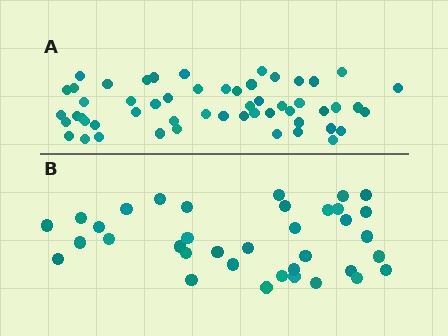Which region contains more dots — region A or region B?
Region A (the top region) has more dots.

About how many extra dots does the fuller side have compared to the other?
Region A has approximately 20 more dots than region B.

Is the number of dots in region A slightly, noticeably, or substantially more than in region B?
Region A has substantially more. The ratio is roughly 1.5 to 1.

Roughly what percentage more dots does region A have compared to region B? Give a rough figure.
About 50% more.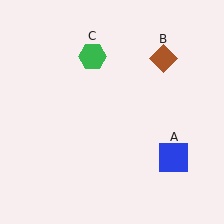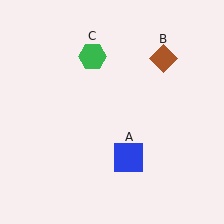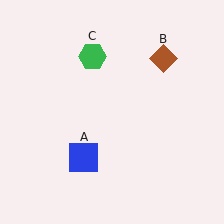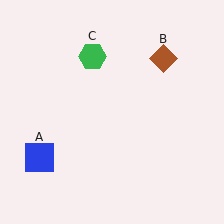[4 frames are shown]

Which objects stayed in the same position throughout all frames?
Brown diamond (object B) and green hexagon (object C) remained stationary.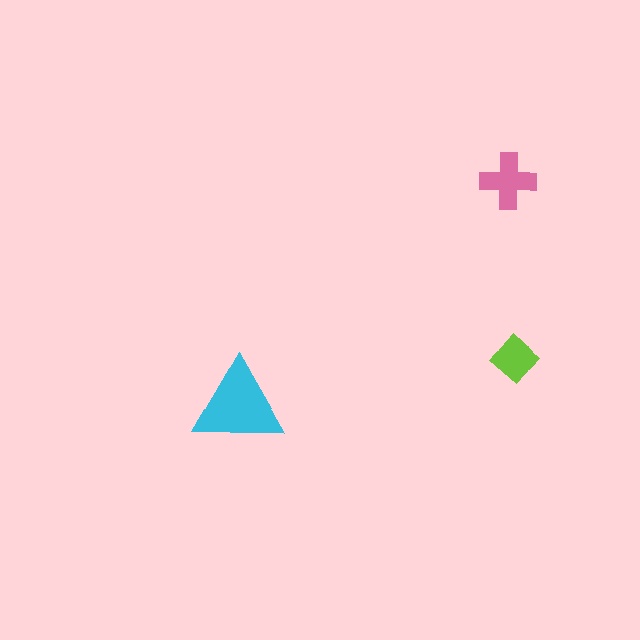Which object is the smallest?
The lime diamond.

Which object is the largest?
The cyan triangle.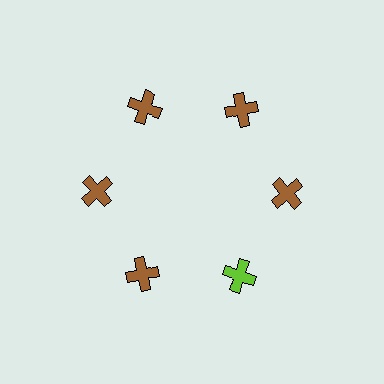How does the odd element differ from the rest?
It has a different color: lime instead of brown.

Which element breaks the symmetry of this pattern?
The lime cross at roughly the 5 o'clock position breaks the symmetry. All other shapes are brown crosses.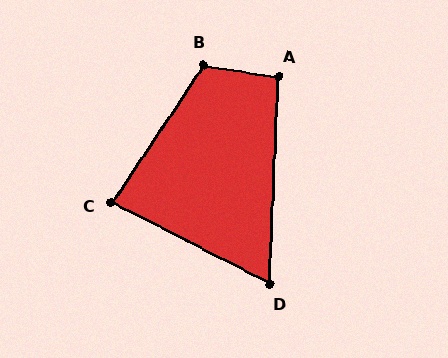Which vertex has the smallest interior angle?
D, at approximately 65 degrees.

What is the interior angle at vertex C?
Approximately 83 degrees (acute).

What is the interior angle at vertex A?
Approximately 97 degrees (obtuse).